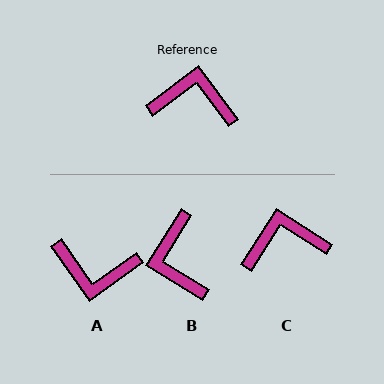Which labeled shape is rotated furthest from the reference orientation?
A, about 178 degrees away.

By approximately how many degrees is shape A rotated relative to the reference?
Approximately 178 degrees counter-clockwise.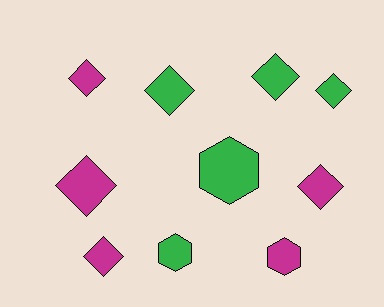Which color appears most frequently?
Green, with 5 objects.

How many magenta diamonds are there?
There are 4 magenta diamonds.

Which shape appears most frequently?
Diamond, with 7 objects.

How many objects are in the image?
There are 10 objects.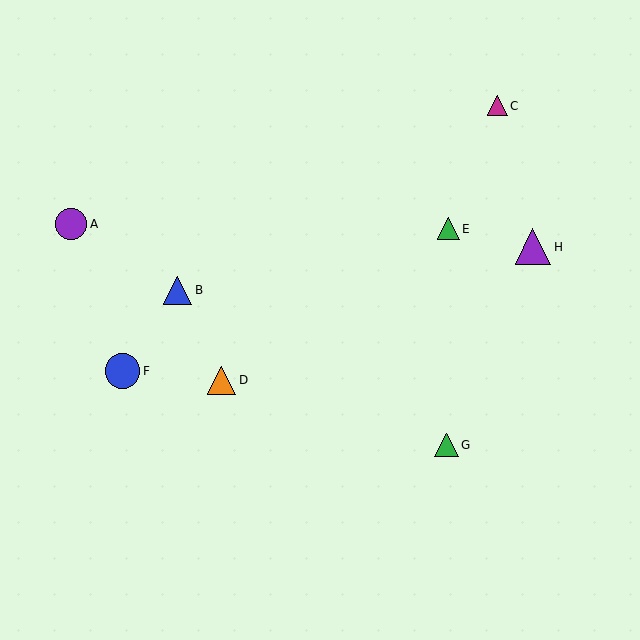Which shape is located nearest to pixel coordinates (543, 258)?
The purple triangle (labeled H) at (533, 247) is nearest to that location.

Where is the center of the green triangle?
The center of the green triangle is at (447, 445).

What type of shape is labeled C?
Shape C is a magenta triangle.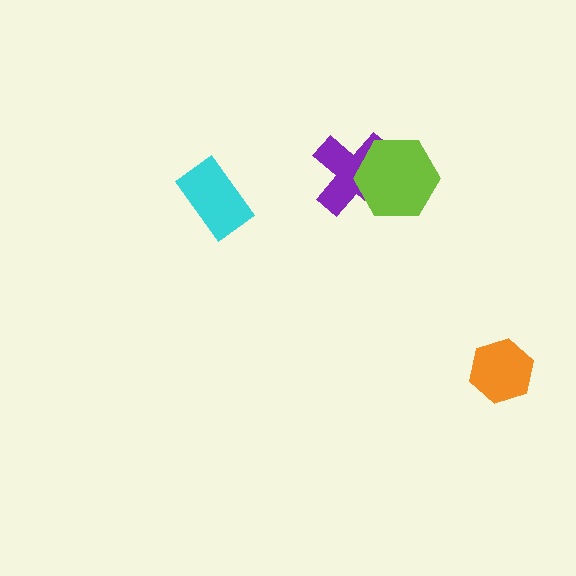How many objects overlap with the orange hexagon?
0 objects overlap with the orange hexagon.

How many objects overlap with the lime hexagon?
1 object overlaps with the lime hexagon.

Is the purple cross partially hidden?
Yes, it is partially covered by another shape.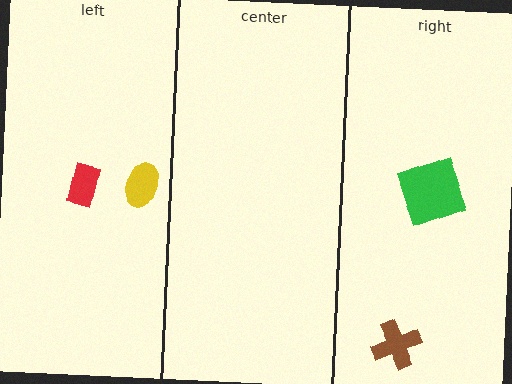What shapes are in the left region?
The yellow ellipse, the red rectangle.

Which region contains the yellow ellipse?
The left region.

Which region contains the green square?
The right region.